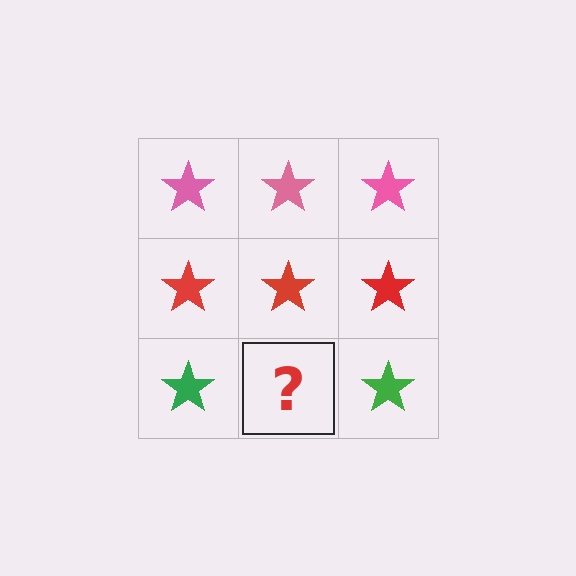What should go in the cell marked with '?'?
The missing cell should contain a green star.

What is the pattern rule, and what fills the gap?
The rule is that each row has a consistent color. The gap should be filled with a green star.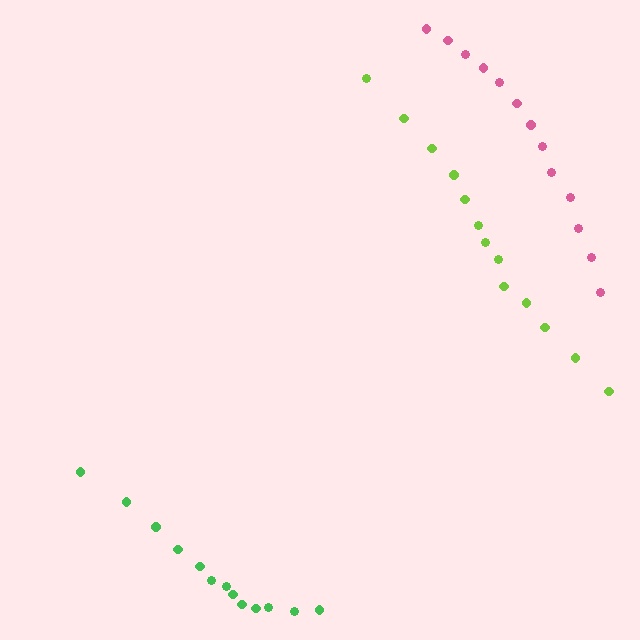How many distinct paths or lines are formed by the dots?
There are 3 distinct paths.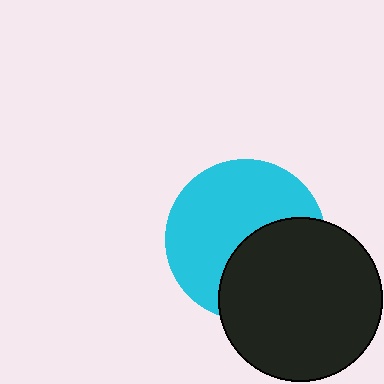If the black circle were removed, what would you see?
You would see the complete cyan circle.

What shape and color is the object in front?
The object in front is a black circle.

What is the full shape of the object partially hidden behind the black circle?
The partially hidden object is a cyan circle.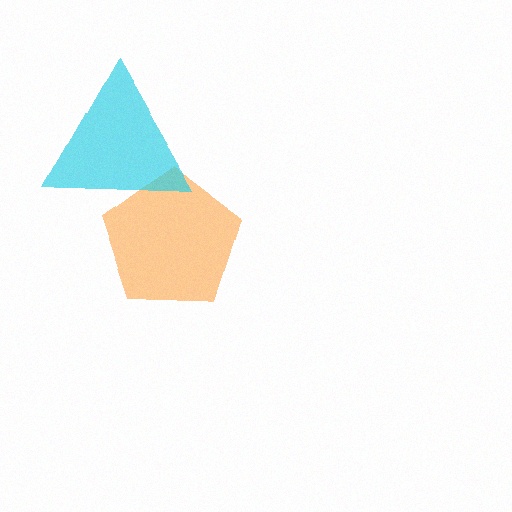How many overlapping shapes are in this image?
There are 2 overlapping shapes in the image.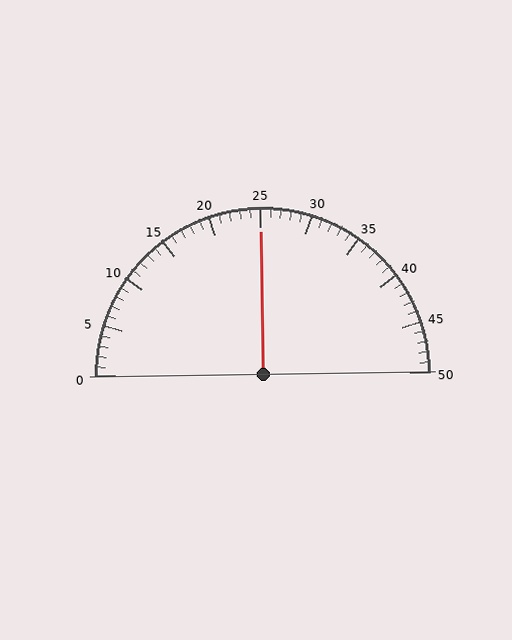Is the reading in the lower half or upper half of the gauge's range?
The reading is in the upper half of the range (0 to 50).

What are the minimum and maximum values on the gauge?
The gauge ranges from 0 to 50.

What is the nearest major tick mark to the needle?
The nearest major tick mark is 25.